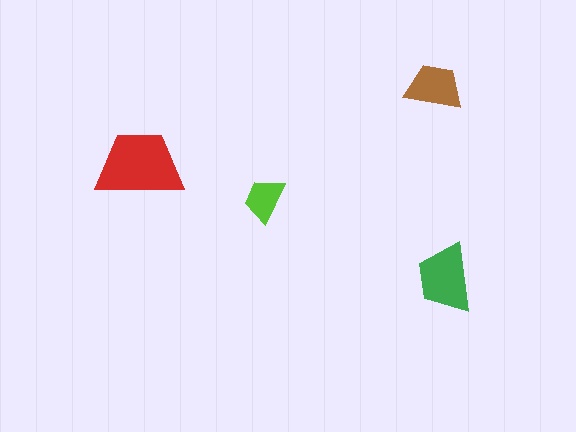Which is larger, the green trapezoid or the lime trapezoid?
The green one.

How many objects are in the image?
There are 4 objects in the image.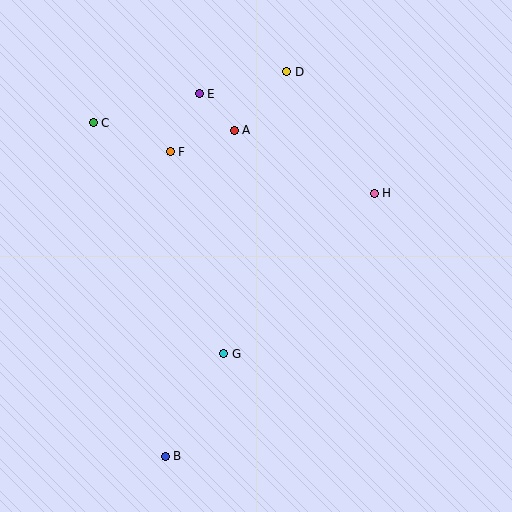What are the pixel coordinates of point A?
Point A is at (234, 130).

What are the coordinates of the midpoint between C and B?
The midpoint between C and B is at (129, 289).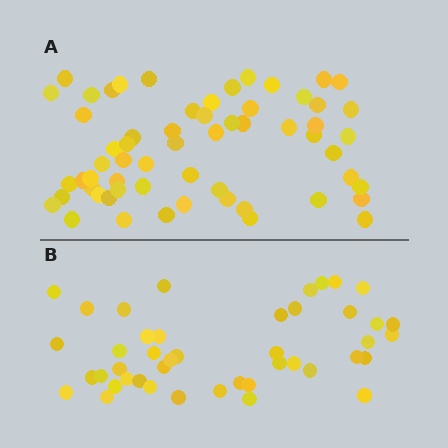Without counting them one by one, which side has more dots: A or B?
Region A (the top region) has more dots.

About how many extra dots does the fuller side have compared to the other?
Region A has approximately 15 more dots than region B.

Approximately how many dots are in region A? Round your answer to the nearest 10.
About 60 dots.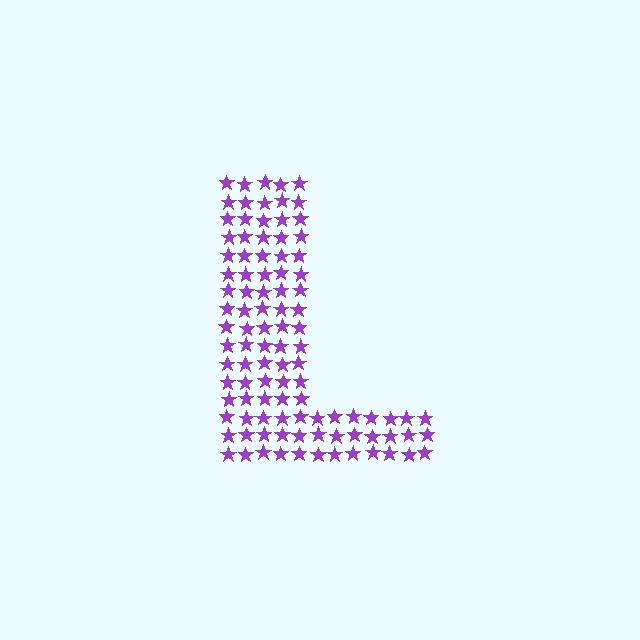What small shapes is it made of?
It is made of small stars.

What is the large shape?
The large shape is the letter L.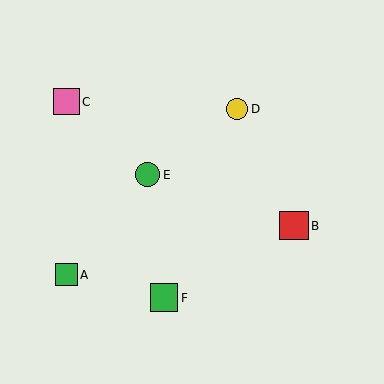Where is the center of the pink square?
The center of the pink square is at (66, 102).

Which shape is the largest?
The red square (labeled B) is the largest.